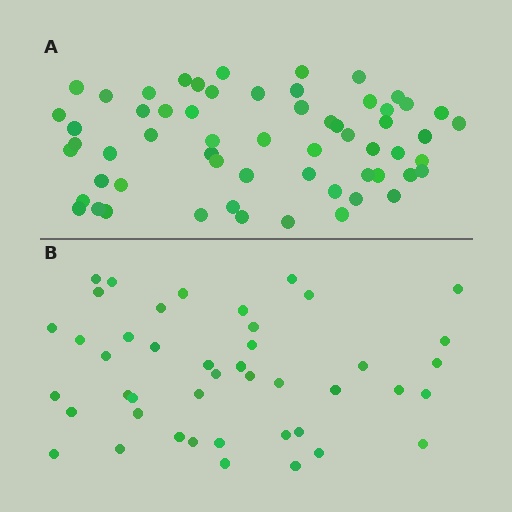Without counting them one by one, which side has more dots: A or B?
Region A (the top region) has more dots.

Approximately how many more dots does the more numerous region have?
Region A has approximately 15 more dots than region B.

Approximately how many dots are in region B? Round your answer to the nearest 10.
About 40 dots. (The exact count is 44, which rounds to 40.)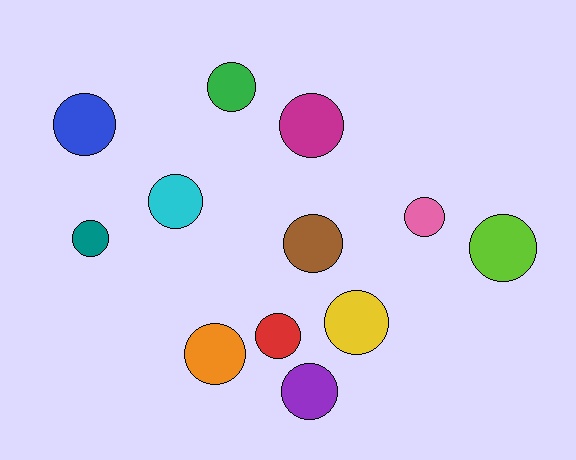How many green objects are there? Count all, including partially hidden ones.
There is 1 green object.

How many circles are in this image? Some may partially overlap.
There are 12 circles.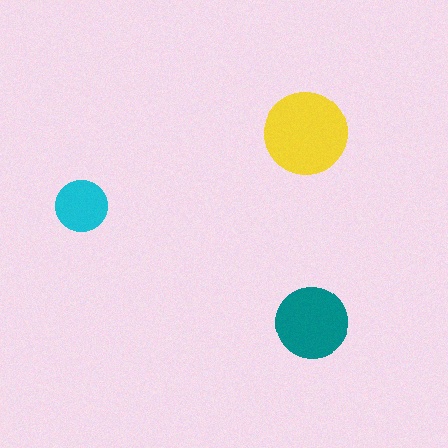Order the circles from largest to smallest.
the yellow one, the teal one, the cyan one.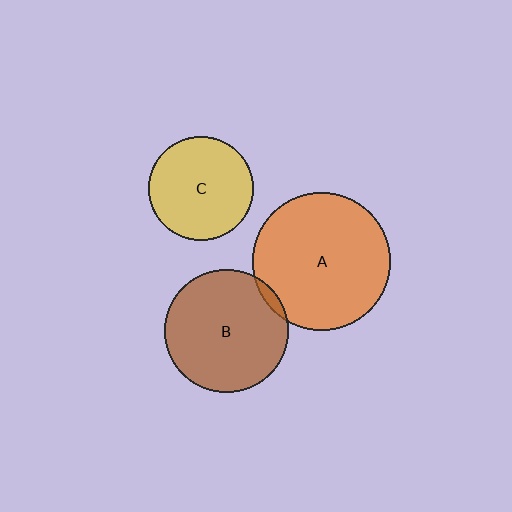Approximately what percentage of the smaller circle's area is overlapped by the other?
Approximately 5%.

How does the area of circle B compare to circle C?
Approximately 1.4 times.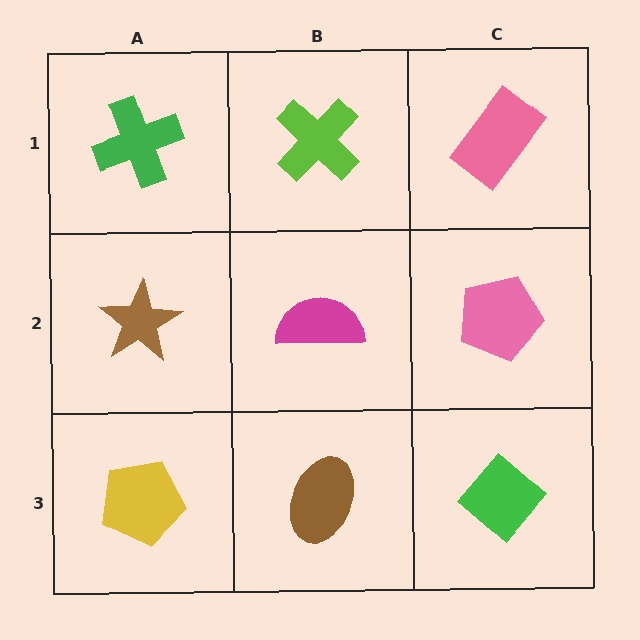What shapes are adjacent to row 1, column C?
A pink pentagon (row 2, column C), a lime cross (row 1, column B).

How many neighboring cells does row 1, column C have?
2.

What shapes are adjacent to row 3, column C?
A pink pentagon (row 2, column C), a brown ellipse (row 3, column B).